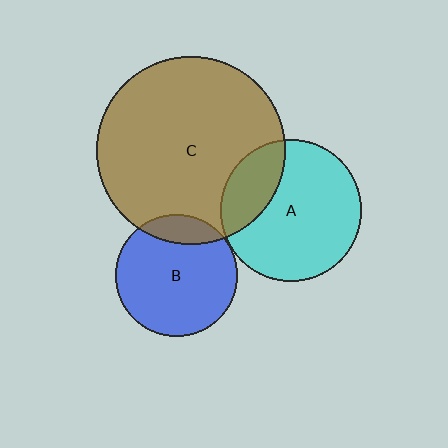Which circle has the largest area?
Circle C (brown).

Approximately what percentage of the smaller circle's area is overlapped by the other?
Approximately 25%.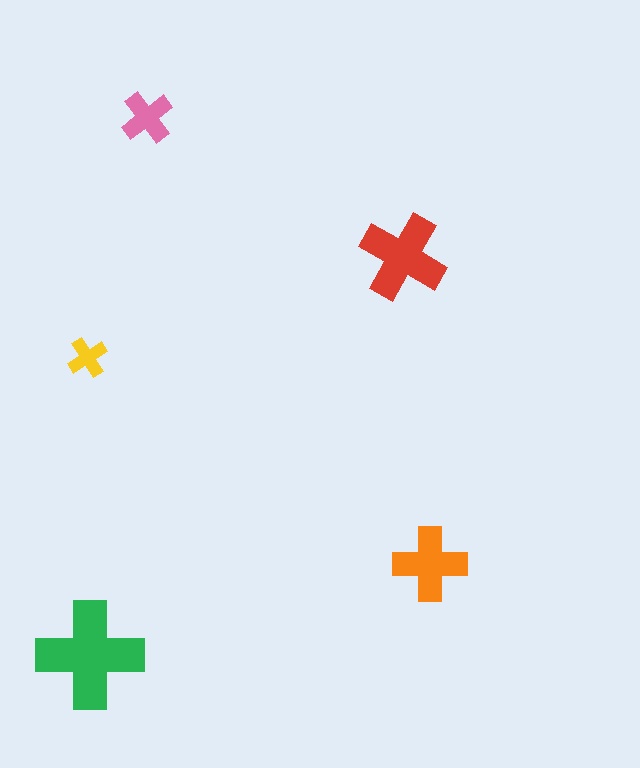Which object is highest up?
The pink cross is topmost.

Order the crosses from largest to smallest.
the green one, the red one, the orange one, the pink one, the yellow one.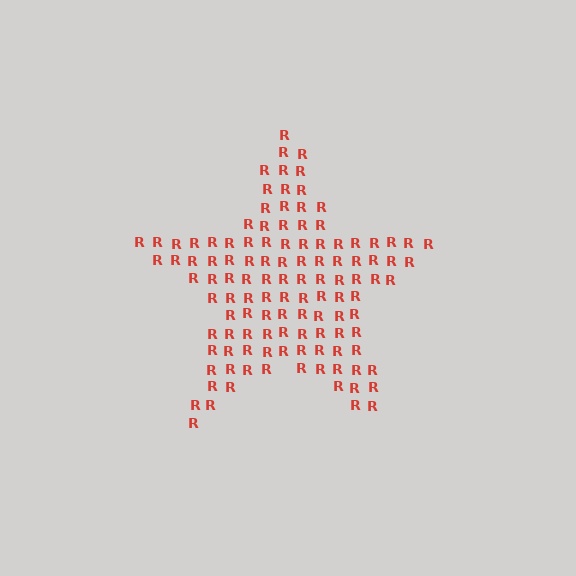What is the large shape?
The large shape is a star.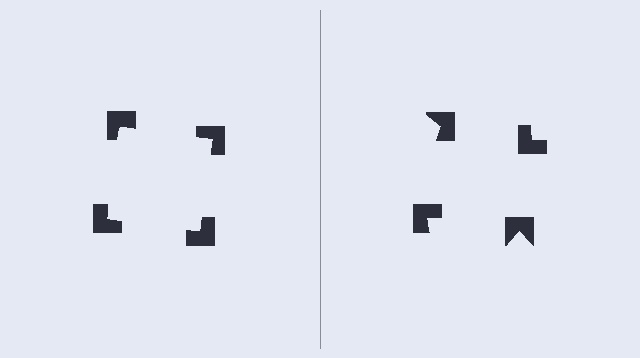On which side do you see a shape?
An illusory square appears on the left side. On the right side the wedge cuts are rotated, so no coherent shape forms.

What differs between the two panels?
The notched squares are positioned identically on both sides; only the wedge orientations differ. On the left they align to a square; on the right they are misaligned.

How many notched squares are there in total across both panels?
8 — 4 on each side.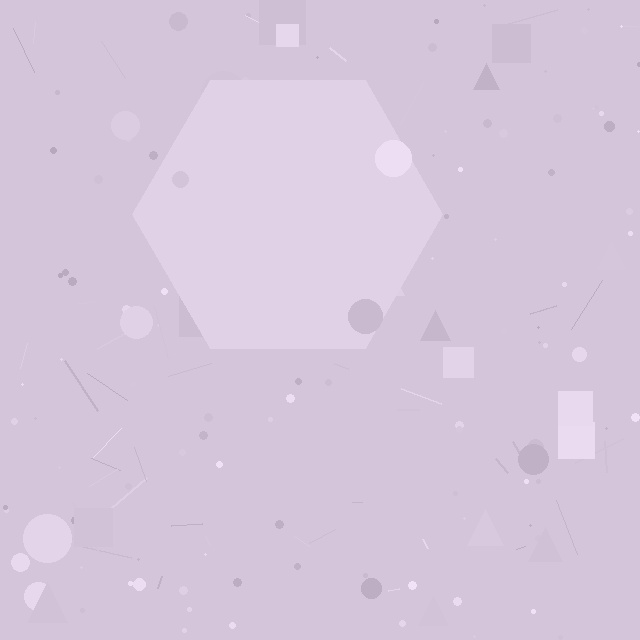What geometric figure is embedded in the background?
A hexagon is embedded in the background.